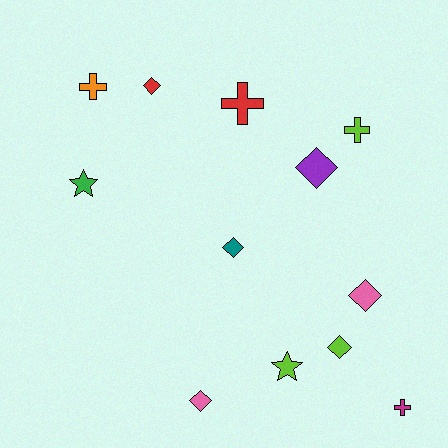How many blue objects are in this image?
There are no blue objects.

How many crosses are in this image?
There are 4 crosses.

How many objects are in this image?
There are 12 objects.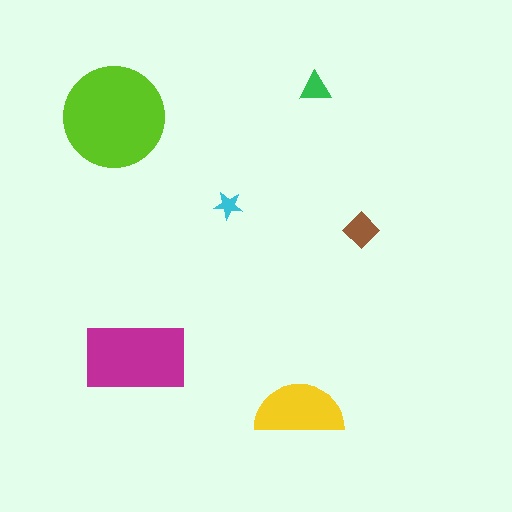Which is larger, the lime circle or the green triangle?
The lime circle.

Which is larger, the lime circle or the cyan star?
The lime circle.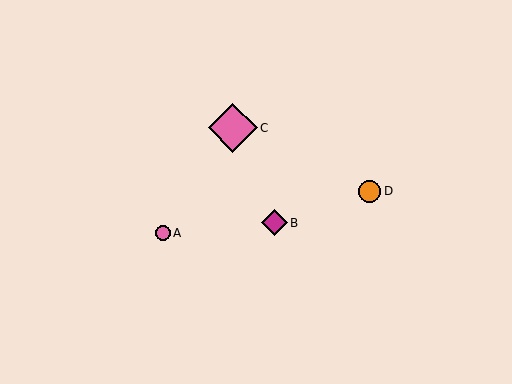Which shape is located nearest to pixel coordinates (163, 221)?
The pink circle (labeled A) at (163, 233) is nearest to that location.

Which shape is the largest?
The pink diamond (labeled C) is the largest.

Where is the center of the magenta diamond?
The center of the magenta diamond is at (274, 223).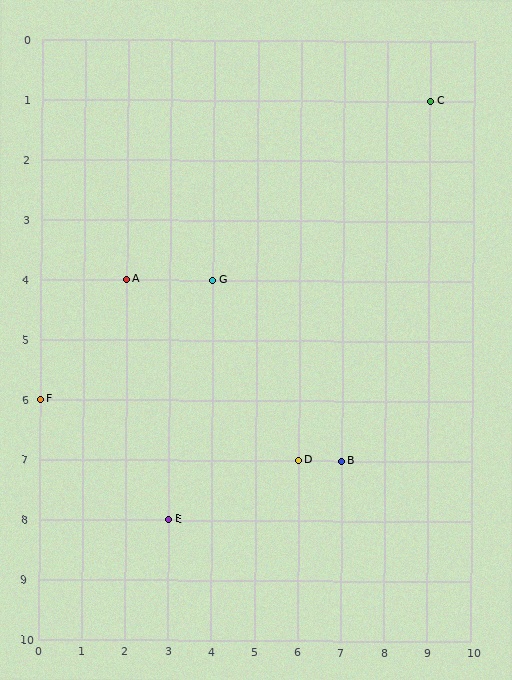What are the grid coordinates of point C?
Point C is at grid coordinates (9, 1).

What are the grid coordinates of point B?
Point B is at grid coordinates (7, 7).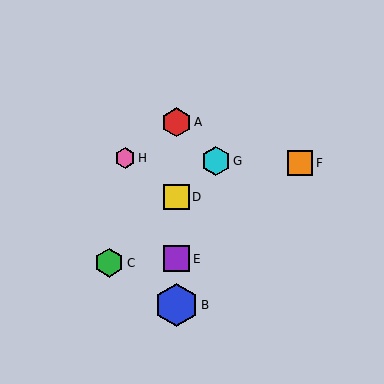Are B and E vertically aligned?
Yes, both are at x≈177.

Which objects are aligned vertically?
Objects A, B, D, E are aligned vertically.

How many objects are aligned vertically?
4 objects (A, B, D, E) are aligned vertically.